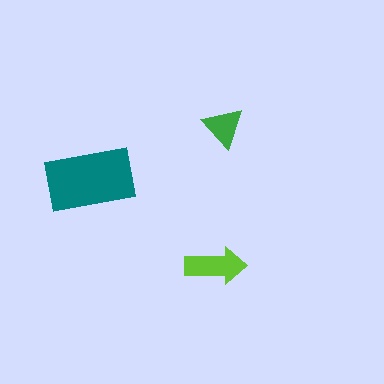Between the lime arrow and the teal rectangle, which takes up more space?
The teal rectangle.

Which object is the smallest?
The green triangle.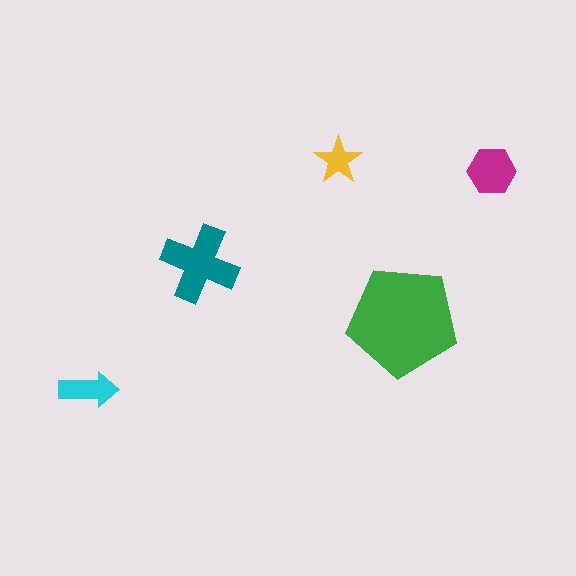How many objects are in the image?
There are 5 objects in the image.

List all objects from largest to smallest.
The green pentagon, the teal cross, the magenta hexagon, the cyan arrow, the yellow star.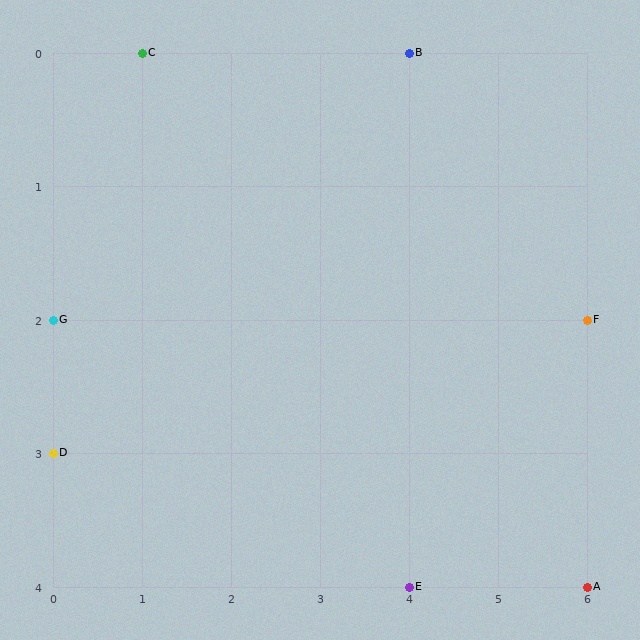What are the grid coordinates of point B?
Point B is at grid coordinates (4, 0).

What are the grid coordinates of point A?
Point A is at grid coordinates (6, 4).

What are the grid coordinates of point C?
Point C is at grid coordinates (1, 0).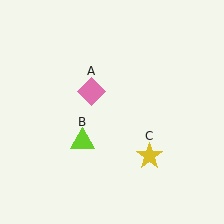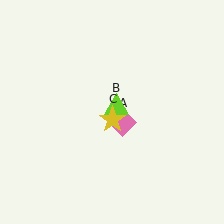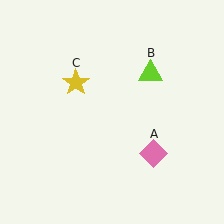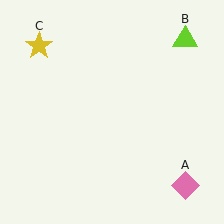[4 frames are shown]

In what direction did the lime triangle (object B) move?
The lime triangle (object B) moved up and to the right.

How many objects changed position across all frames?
3 objects changed position: pink diamond (object A), lime triangle (object B), yellow star (object C).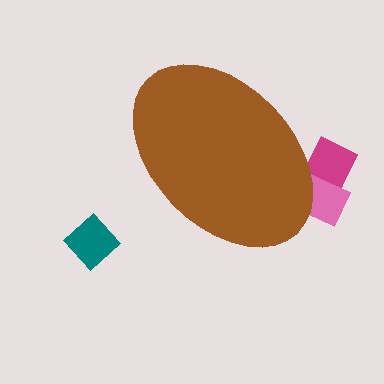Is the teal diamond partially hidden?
No, the teal diamond is fully visible.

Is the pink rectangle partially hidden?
Yes, the pink rectangle is partially hidden behind the brown ellipse.